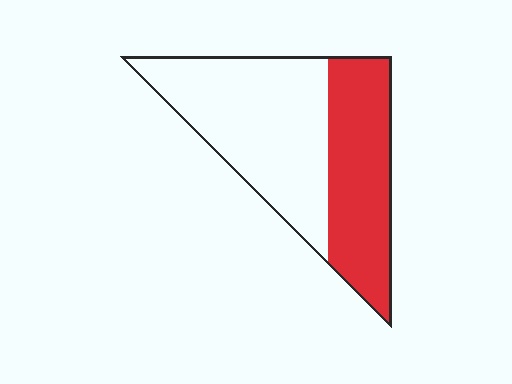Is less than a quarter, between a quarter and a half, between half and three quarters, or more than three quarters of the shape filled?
Between a quarter and a half.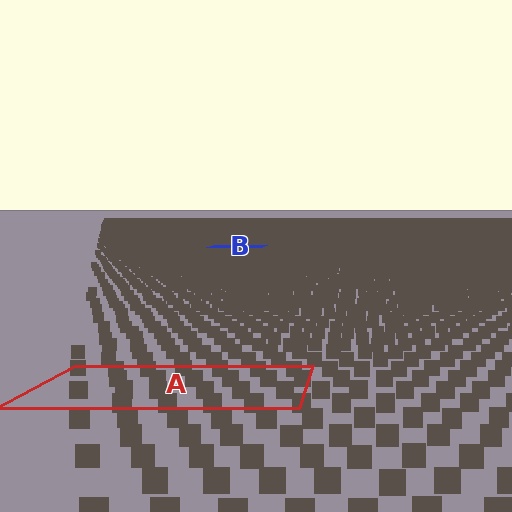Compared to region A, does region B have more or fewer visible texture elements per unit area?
Region B has more texture elements per unit area — they are packed more densely because it is farther away.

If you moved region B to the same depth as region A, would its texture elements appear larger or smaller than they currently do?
They would appear larger. At a closer depth, the same texture elements are projected at a bigger on-screen size.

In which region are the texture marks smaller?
The texture marks are smaller in region B, because it is farther away.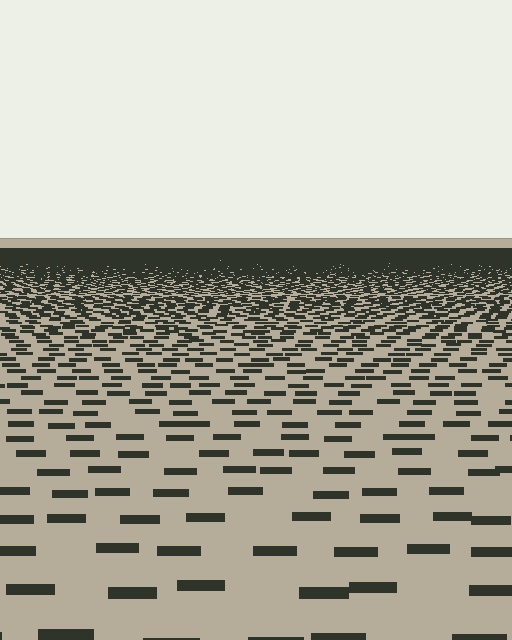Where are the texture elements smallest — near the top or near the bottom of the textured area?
Near the top.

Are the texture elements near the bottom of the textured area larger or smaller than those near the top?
Larger. Near the bottom, elements are closer to the viewer and appear at a bigger on-screen size.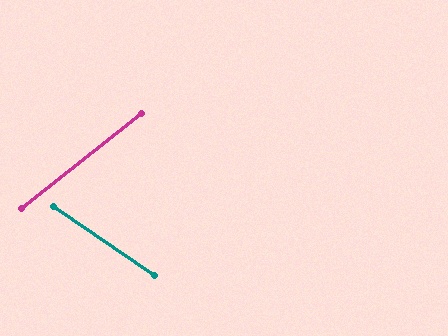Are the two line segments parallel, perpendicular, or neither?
Neither parallel nor perpendicular — they differ by about 73°.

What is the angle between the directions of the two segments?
Approximately 73 degrees.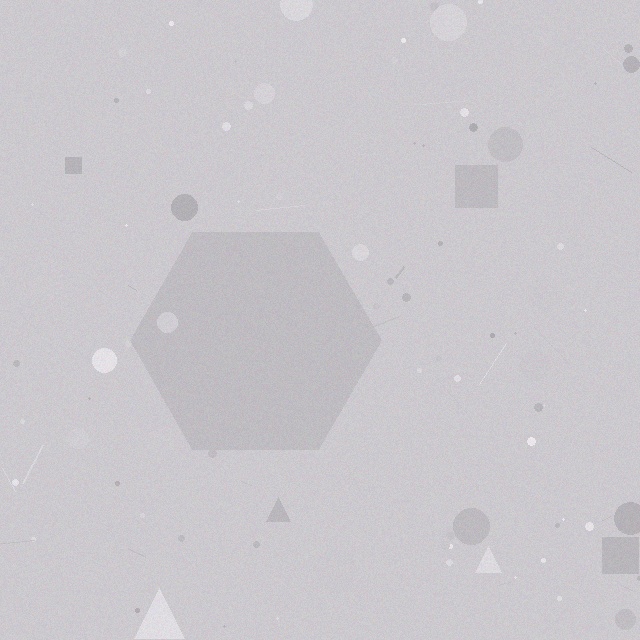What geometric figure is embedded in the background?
A hexagon is embedded in the background.